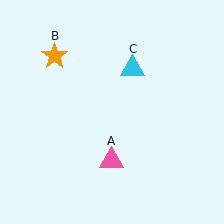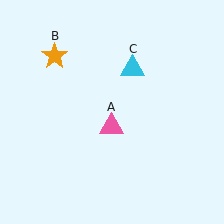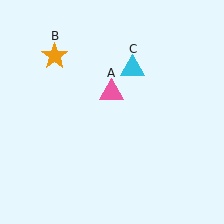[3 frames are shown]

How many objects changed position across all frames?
1 object changed position: pink triangle (object A).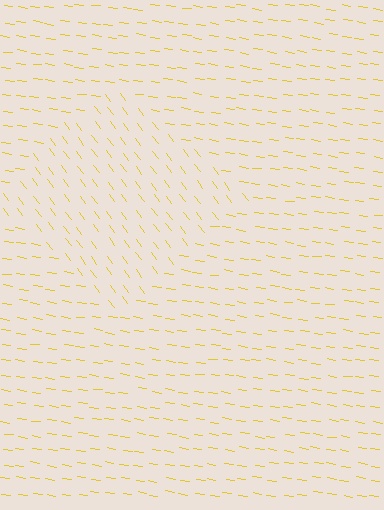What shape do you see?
I see a diamond.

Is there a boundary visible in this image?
Yes, there is a texture boundary formed by a change in line orientation.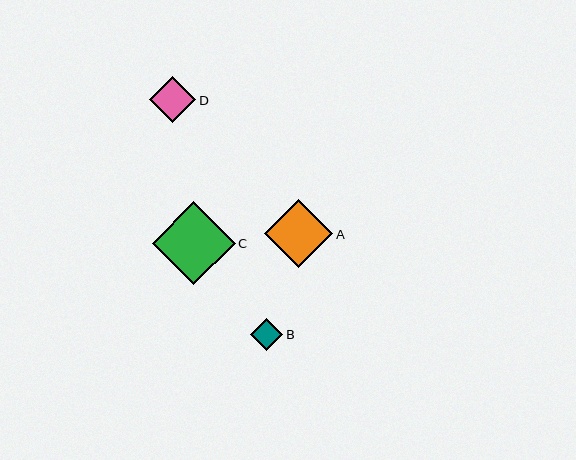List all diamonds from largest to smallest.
From largest to smallest: C, A, D, B.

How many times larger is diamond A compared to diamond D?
Diamond A is approximately 1.5 times the size of diamond D.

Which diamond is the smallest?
Diamond B is the smallest with a size of approximately 32 pixels.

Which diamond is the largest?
Diamond C is the largest with a size of approximately 83 pixels.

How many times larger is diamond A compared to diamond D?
Diamond A is approximately 1.5 times the size of diamond D.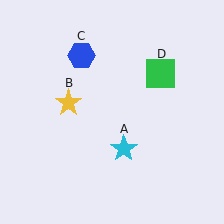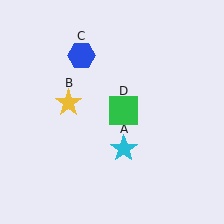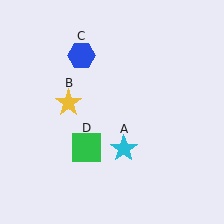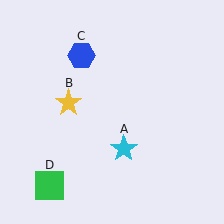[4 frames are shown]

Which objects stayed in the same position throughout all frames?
Cyan star (object A) and yellow star (object B) and blue hexagon (object C) remained stationary.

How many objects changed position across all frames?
1 object changed position: green square (object D).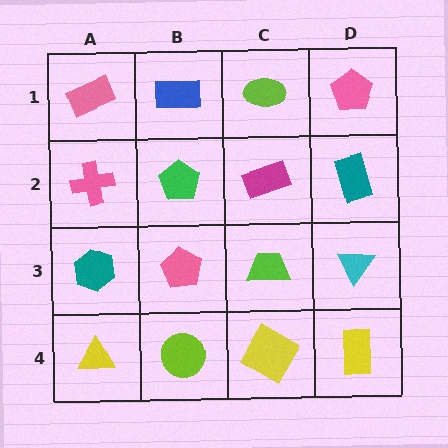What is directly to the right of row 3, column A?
A pink pentagon.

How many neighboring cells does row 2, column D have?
3.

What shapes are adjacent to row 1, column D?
A teal rectangle (row 2, column D), a lime ellipse (row 1, column C).